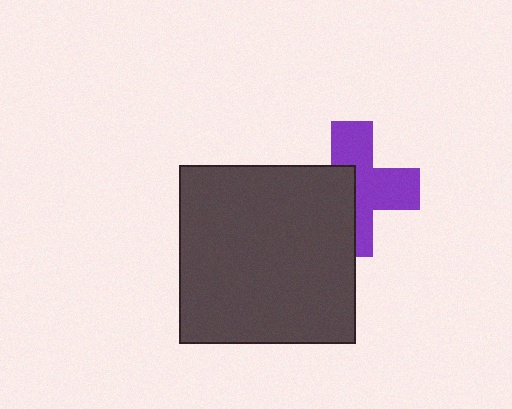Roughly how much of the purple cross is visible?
About half of it is visible (roughly 56%).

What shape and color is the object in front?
The object in front is a dark gray rectangle.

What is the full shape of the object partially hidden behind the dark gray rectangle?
The partially hidden object is a purple cross.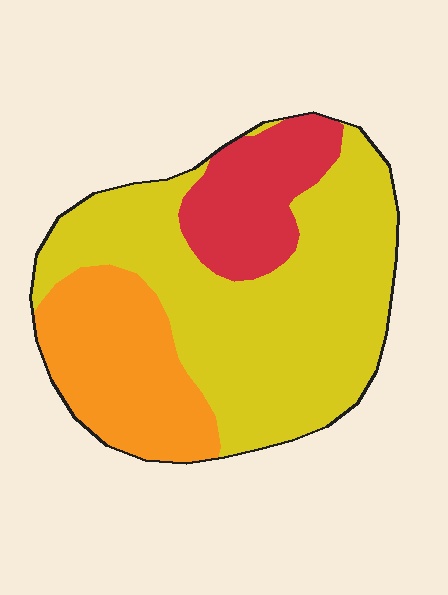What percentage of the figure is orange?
Orange takes up about one quarter (1/4) of the figure.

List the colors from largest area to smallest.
From largest to smallest: yellow, orange, red.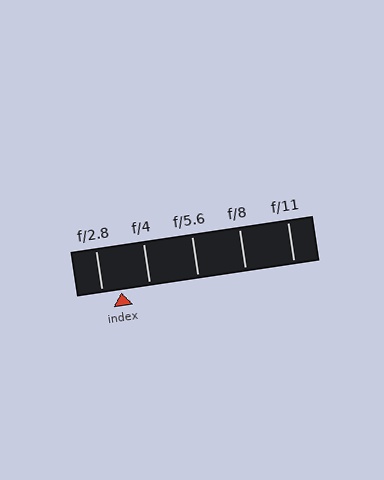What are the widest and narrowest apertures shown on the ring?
The widest aperture shown is f/2.8 and the narrowest is f/11.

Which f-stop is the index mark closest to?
The index mark is closest to f/2.8.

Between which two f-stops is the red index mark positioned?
The index mark is between f/2.8 and f/4.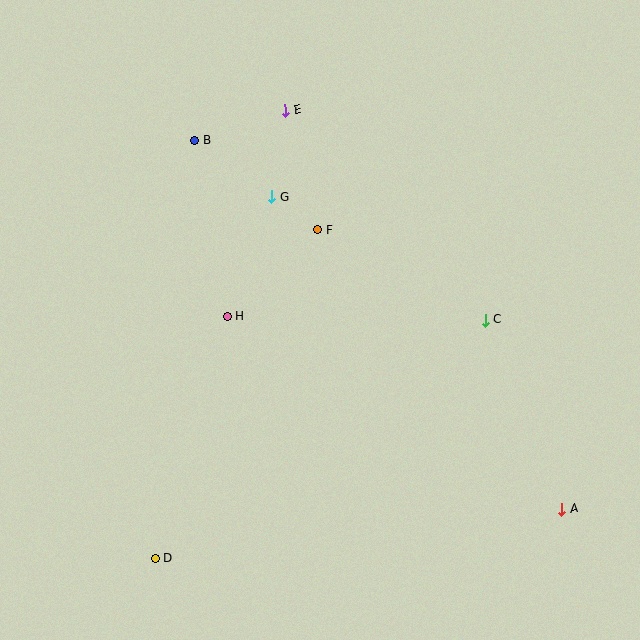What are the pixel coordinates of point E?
Point E is at (285, 110).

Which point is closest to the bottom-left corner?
Point D is closest to the bottom-left corner.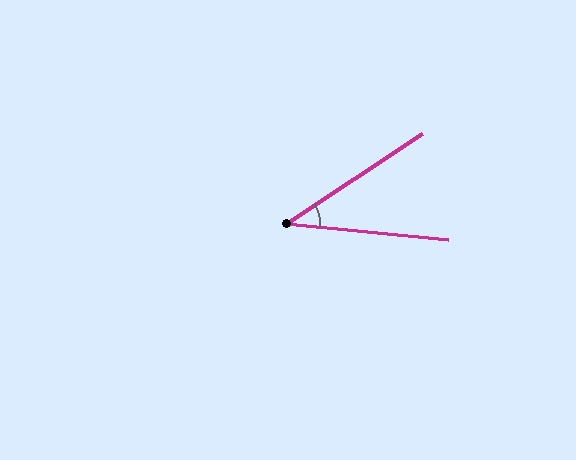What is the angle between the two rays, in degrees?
Approximately 39 degrees.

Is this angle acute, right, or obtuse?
It is acute.